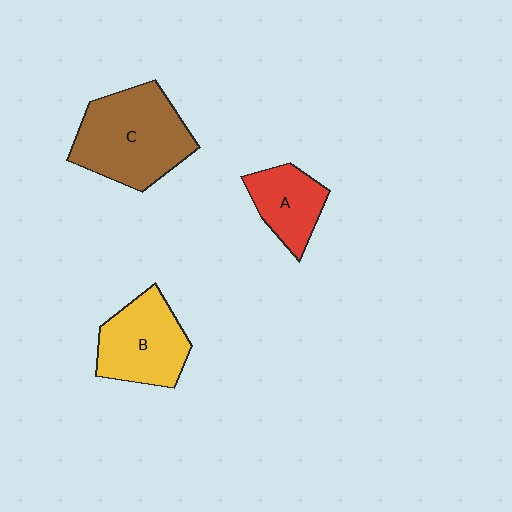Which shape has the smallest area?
Shape A (red).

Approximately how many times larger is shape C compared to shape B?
Approximately 1.4 times.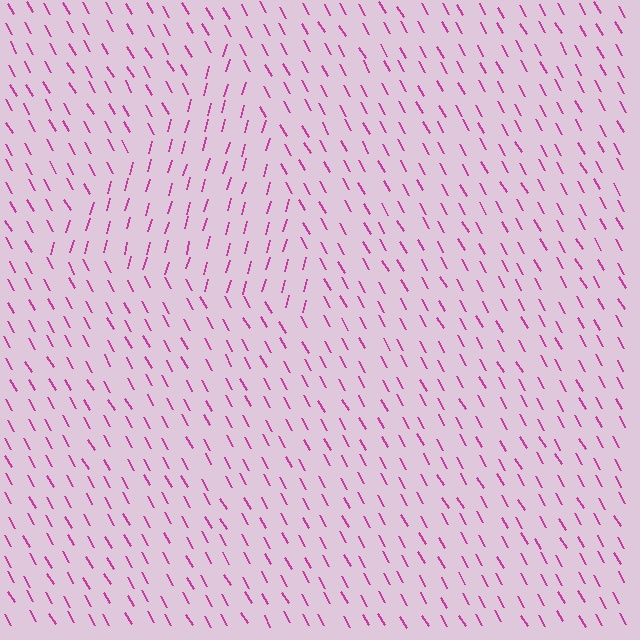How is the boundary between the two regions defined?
The boundary is defined purely by a change in line orientation (approximately 45 degrees difference). All lines are the same color and thickness.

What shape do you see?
I see a triangle.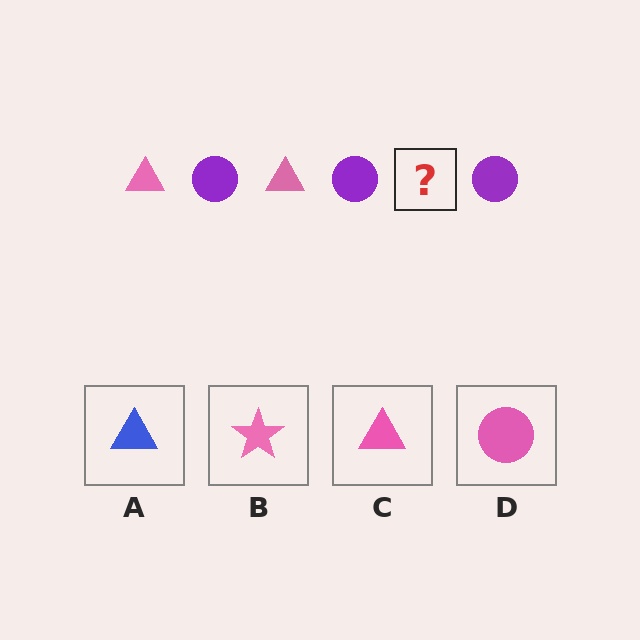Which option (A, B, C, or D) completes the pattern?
C.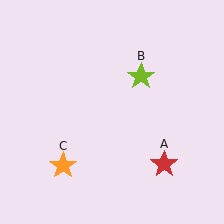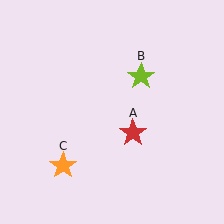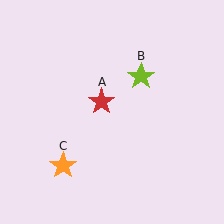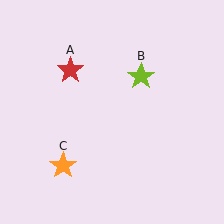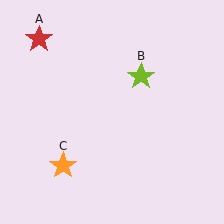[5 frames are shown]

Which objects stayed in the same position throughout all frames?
Lime star (object B) and orange star (object C) remained stationary.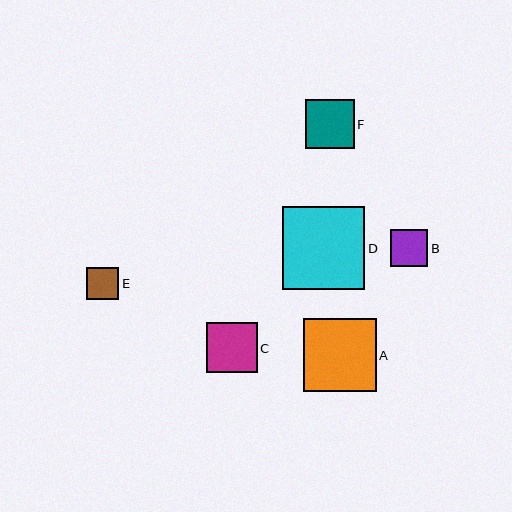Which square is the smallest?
Square E is the smallest with a size of approximately 32 pixels.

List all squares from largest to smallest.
From largest to smallest: D, A, C, F, B, E.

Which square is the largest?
Square D is the largest with a size of approximately 83 pixels.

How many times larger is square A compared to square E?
Square A is approximately 2.2 times the size of square E.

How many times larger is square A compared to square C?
Square A is approximately 1.4 times the size of square C.